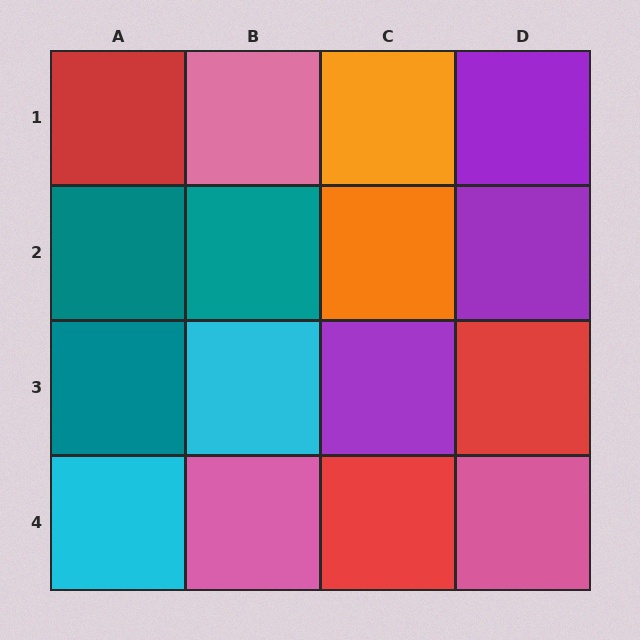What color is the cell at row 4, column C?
Red.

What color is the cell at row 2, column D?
Purple.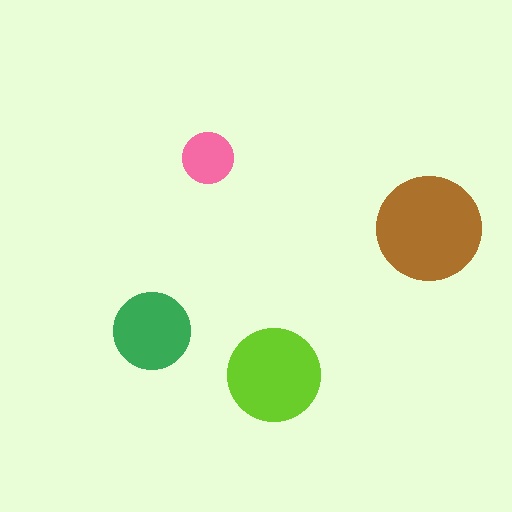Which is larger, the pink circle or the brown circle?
The brown one.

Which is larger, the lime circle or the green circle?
The lime one.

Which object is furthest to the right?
The brown circle is rightmost.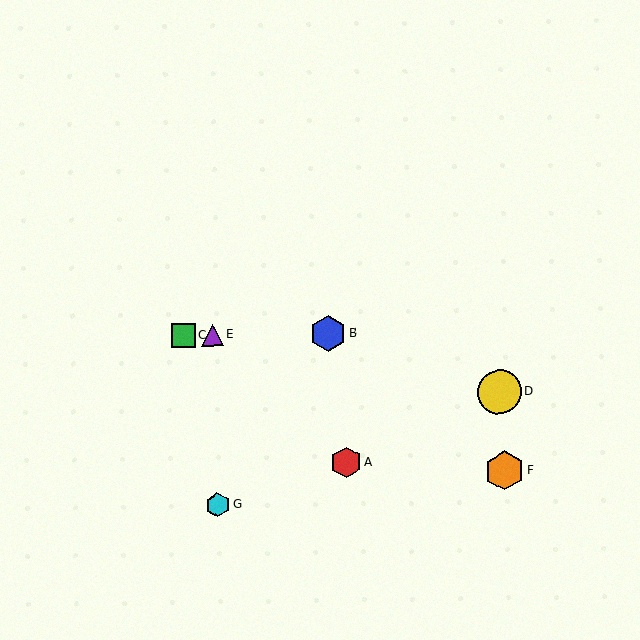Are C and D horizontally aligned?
No, C is at y≈335 and D is at y≈392.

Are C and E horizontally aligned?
Yes, both are at y≈335.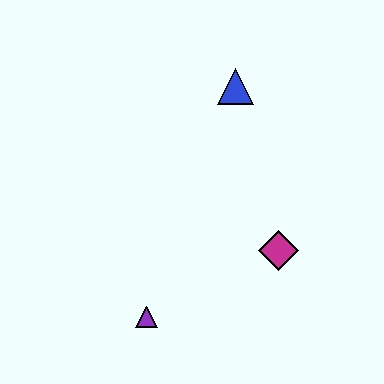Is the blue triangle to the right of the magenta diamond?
No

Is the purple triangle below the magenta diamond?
Yes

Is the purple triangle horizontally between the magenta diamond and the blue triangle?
No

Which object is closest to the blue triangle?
The magenta diamond is closest to the blue triangle.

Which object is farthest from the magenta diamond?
The blue triangle is farthest from the magenta diamond.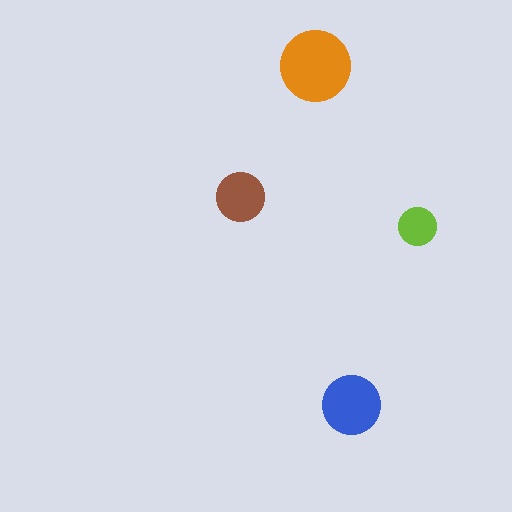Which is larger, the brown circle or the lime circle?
The brown one.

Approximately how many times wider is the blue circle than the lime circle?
About 1.5 times wider.